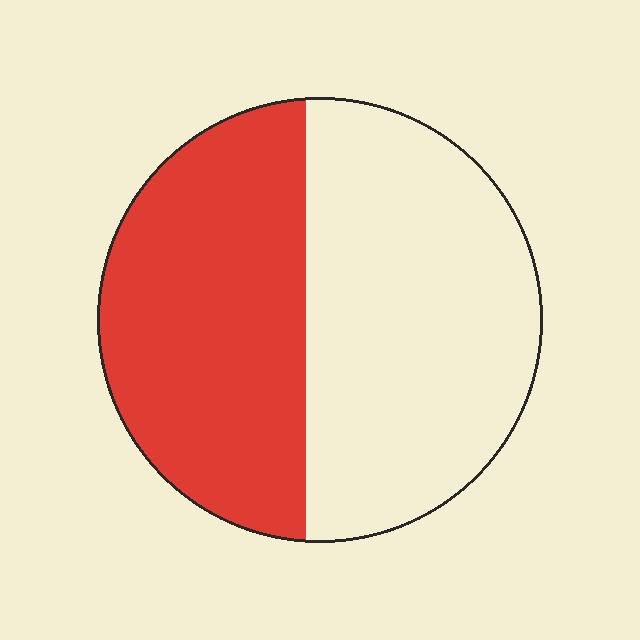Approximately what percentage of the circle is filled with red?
Approximately 45%.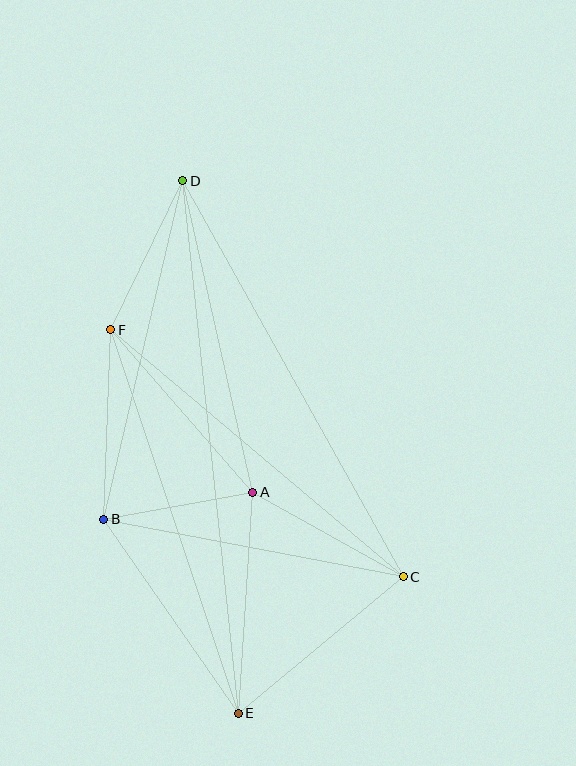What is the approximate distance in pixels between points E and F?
The distance between E and F is approximately 404 pixels.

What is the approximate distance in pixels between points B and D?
The distance between B and D is approximately 348 pixels.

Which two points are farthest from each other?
Points D and E are farthest from each other.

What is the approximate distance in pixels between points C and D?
The distance between C and D is approximately 453 pixels.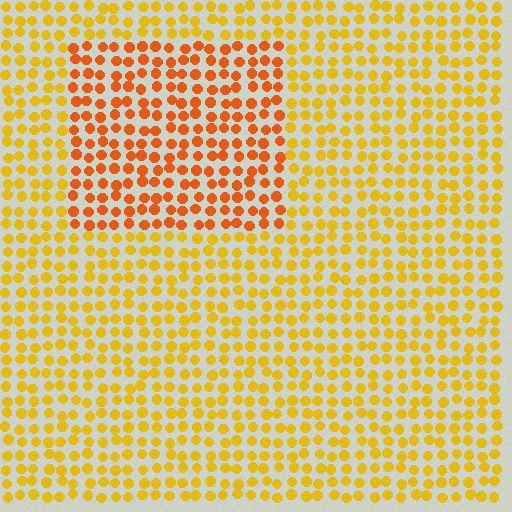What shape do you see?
I see a rectangle.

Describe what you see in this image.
The image is filled with small yellow elements in a uniform arrangement. A rectangle-shaped region is visible where the elements are tinted to a slightly different hue, forming a subtle color boundary.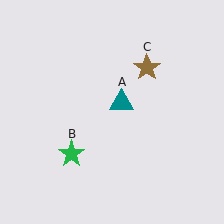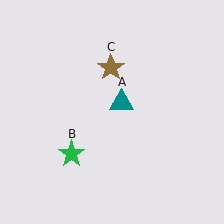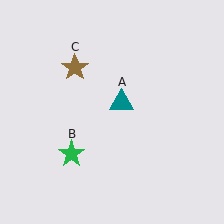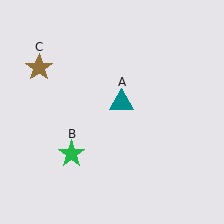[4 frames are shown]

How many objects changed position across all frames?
1 object changed position: brown star (object C).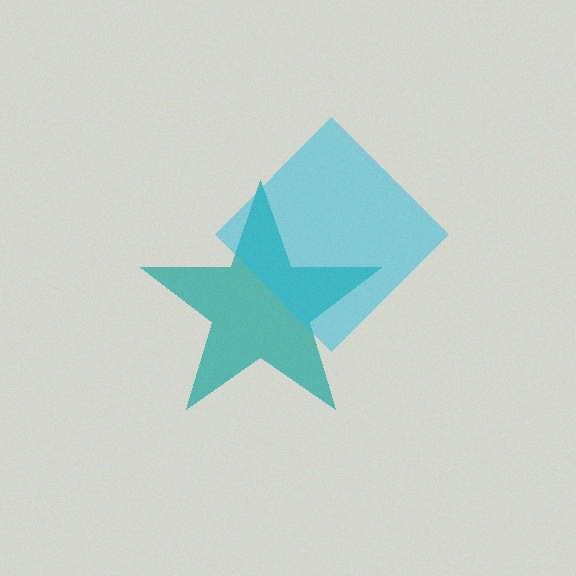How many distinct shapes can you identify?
There are 2 distinct shapes: a teal star, a cyan diamond.